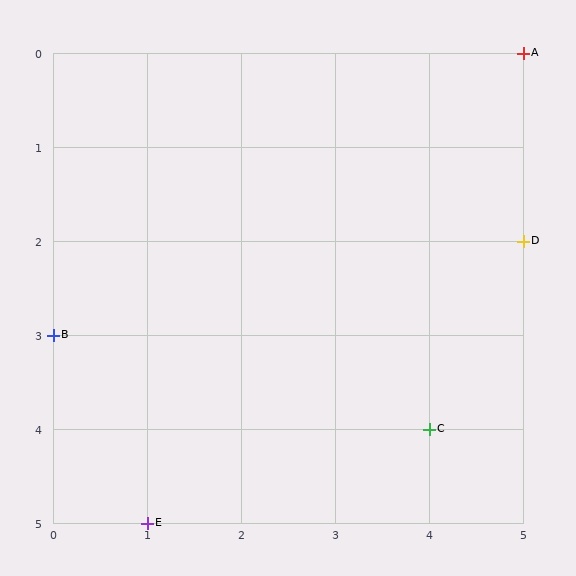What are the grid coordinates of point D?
Point D is at grid coordinates (5, 2).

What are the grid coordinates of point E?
Point E is at grid coordinates (1, 5).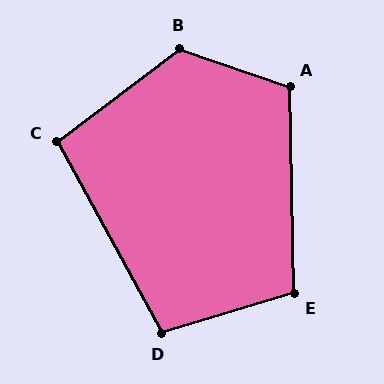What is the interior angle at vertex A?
Approximately 110 degrees (obtuse).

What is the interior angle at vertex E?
Approximately 106 degrees (obtuse).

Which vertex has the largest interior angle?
B, at approximately 124 degrees.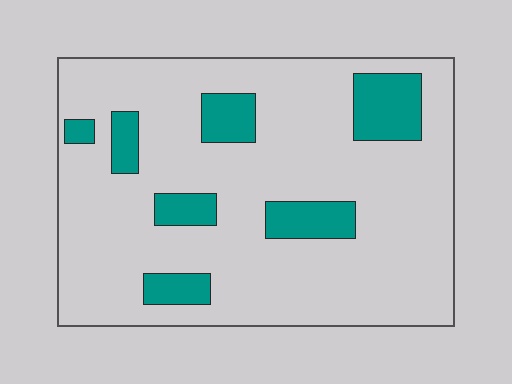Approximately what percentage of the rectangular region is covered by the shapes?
Approximately 15%.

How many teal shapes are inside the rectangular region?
7.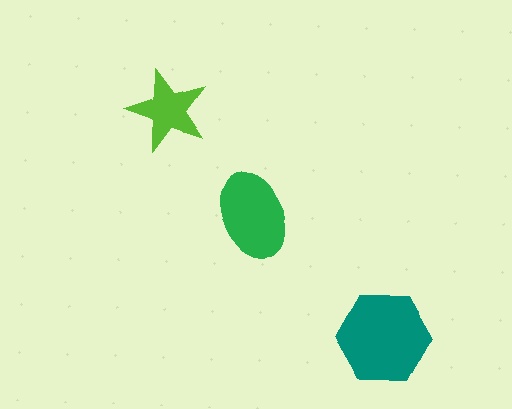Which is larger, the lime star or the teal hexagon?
The teal hexagon.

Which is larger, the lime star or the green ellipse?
The green ellipse.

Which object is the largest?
The teal hexagon.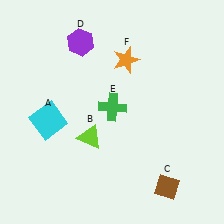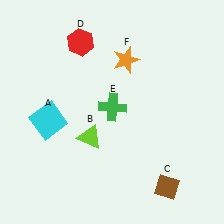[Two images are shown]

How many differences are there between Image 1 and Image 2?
There is 1 difference between the two images.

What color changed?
The hexagon (D) changed from purple in Image 1 to red in Image 2.